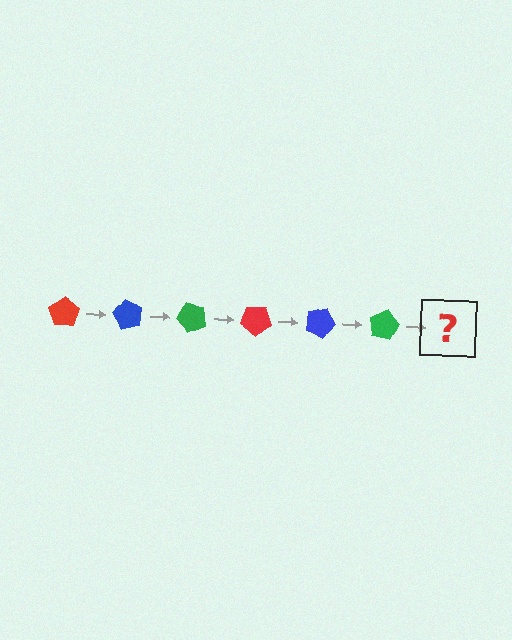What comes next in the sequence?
The next element should be a red pentagon, rotated 360 degrees from the start.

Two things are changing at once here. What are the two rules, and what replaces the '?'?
The two rules are that it rotates 60 degrees each step and the color cycles through red, blue, and green. The '?' should be a red pentagon, rotated 360 degrees from the start.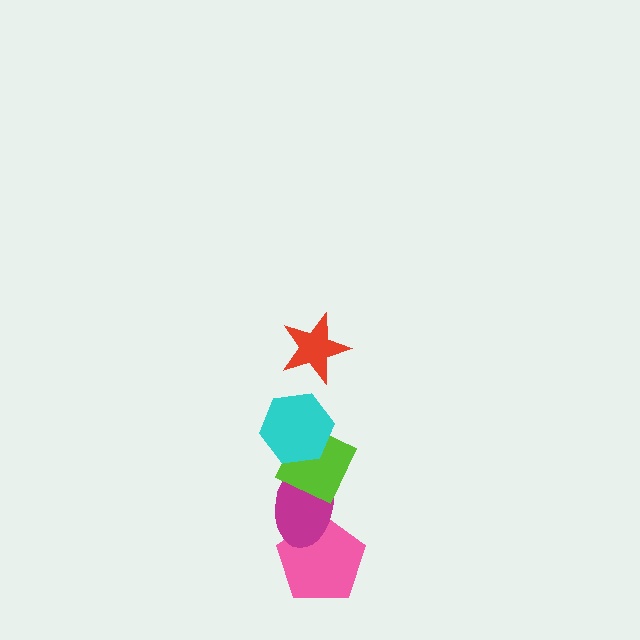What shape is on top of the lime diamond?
The cyan hexagon is on top of the lime diamond.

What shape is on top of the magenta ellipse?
The lime diamond is on top of the magenta ellipse.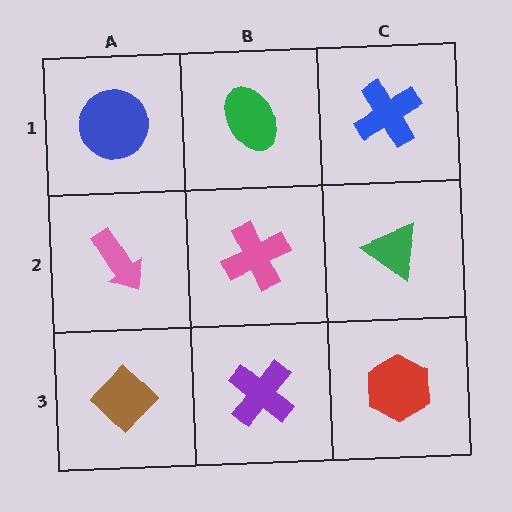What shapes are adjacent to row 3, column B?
A pink cross (row 2, column B), a brown diamond (row 3, column A), a red hexagon (row 3, column C).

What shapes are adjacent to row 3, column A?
A pink arrow (row 2, column A), a purple cross (row 3, column B).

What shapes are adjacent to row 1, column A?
A pink arrow (row 2, column A), a green ellipse (row 1, column B).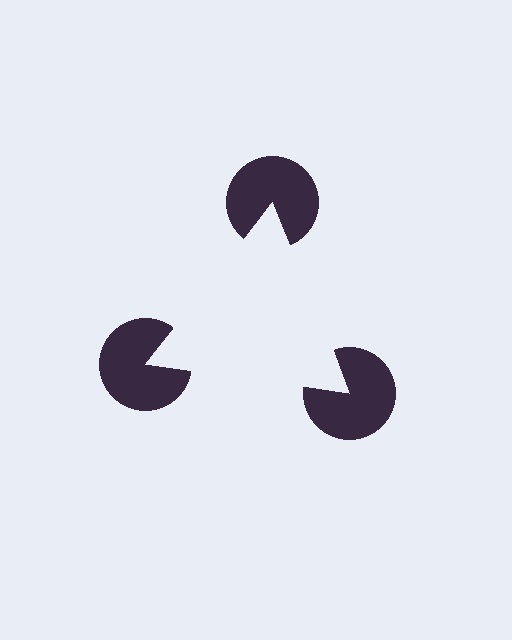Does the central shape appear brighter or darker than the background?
It typically appears slightly brighter than the background, even though no actual brightness change is drawn.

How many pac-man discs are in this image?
There are 3 — one at each vertex of the illusory triangle.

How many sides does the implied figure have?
3 sides.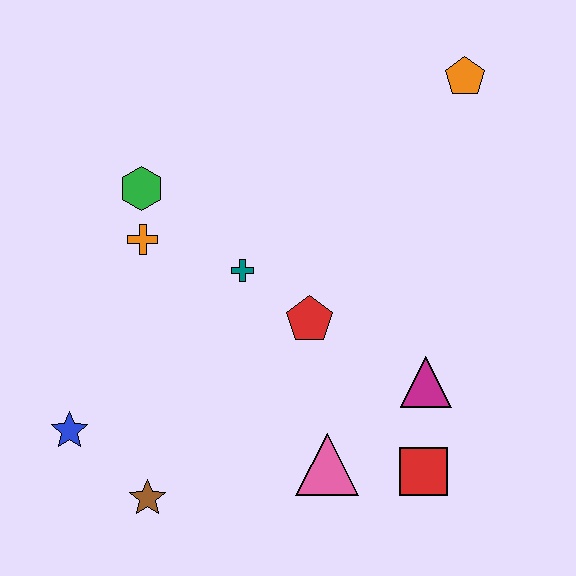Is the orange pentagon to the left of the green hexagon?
No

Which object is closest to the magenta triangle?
The red square is closest to the magenta triangle.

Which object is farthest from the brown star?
The orange pentagon is farthest from the brown star.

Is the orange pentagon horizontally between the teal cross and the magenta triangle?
No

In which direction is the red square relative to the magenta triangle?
The red square is below the magenta triangle.